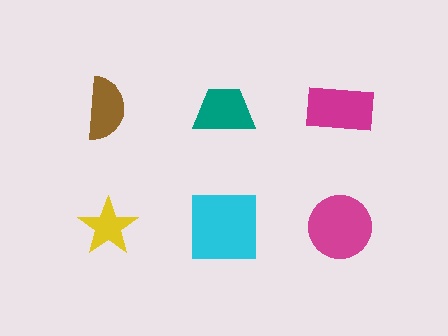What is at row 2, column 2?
A cyan square.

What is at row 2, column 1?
A yellow star.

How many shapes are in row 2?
3 shapes.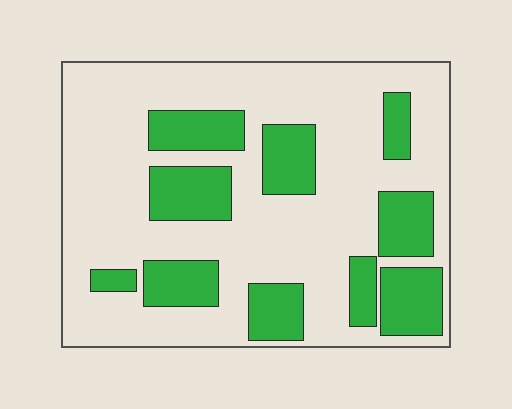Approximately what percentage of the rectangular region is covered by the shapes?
Approximately 30%.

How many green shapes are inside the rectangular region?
10.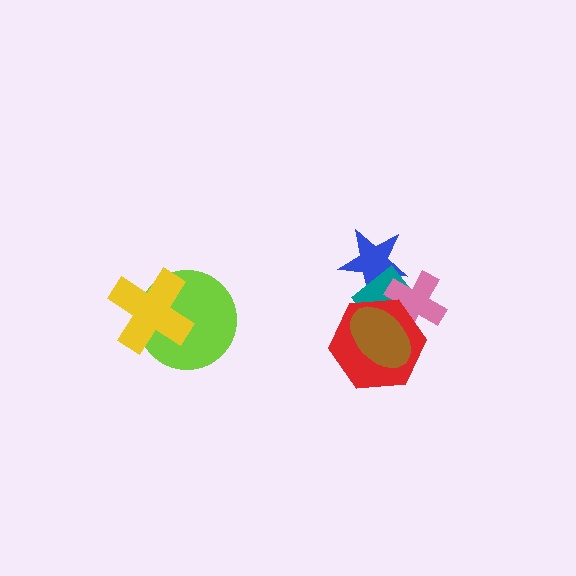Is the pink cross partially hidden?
Yes, it is partially covered by another shape.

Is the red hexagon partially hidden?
Yes, it is partially covered by another shape.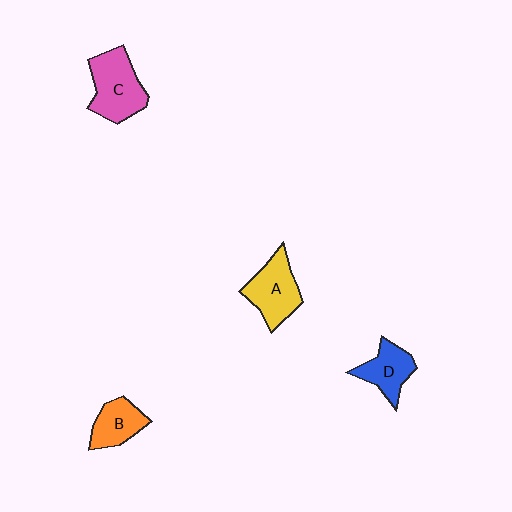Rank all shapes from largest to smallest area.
From largest to smallest: C (pink), A (yellow), D (blue), B (orange).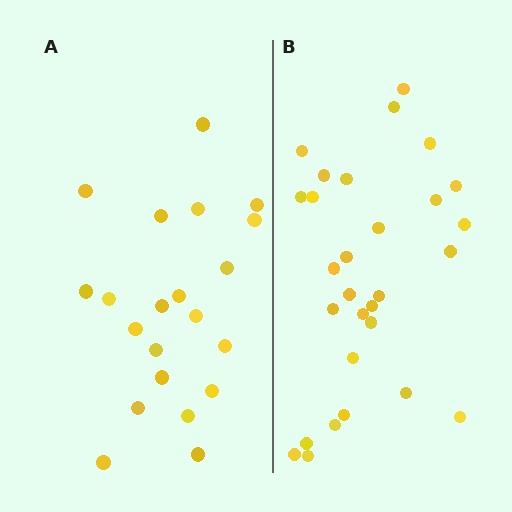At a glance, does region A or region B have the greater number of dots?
Region B (the right region) has more dots.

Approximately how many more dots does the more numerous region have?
Region B has roughly 8 or so more dots than region A.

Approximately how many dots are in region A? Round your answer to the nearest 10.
About 20 dots. (The exact count is 21, which rounds to 20.)